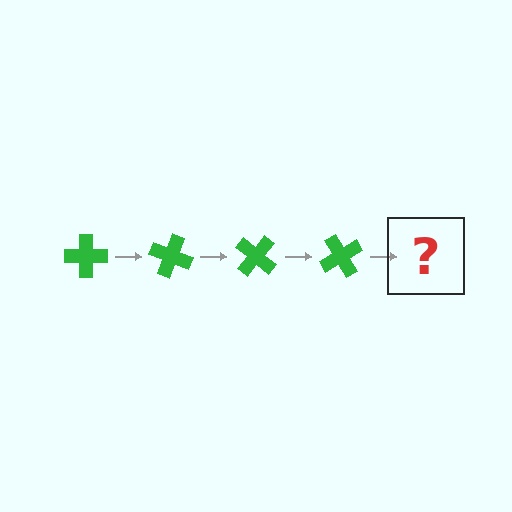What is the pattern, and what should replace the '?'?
The pattern is that the cross rotates 20 degrees each step. The '?' should be a green cross rotated 80 degrees.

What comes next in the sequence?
The next element should be a green cross rotated 80 degrees.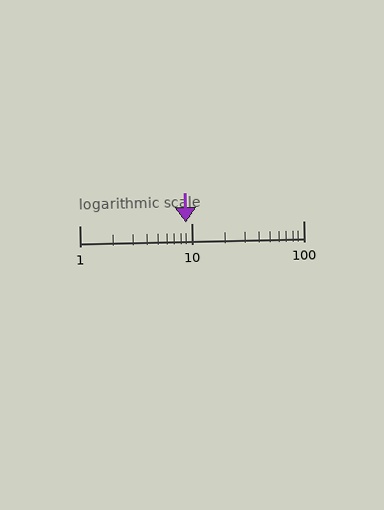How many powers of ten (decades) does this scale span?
The scale spans 2 decades, from 1 to 100.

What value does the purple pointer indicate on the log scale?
The pointer indicates approximately 8.9.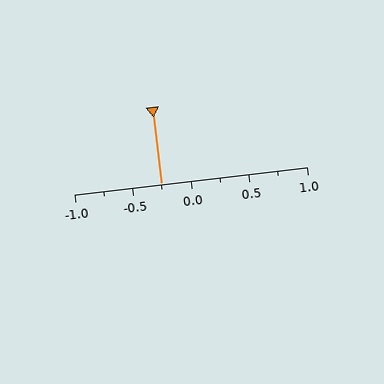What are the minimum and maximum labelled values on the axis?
The axis runs from -1.0 to 1.0.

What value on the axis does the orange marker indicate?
The marker indicates approximately -0.25.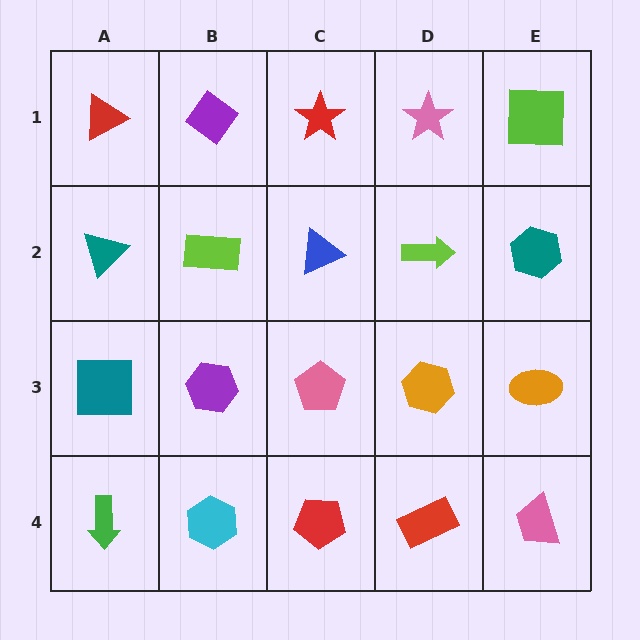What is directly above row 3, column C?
A blue triangle.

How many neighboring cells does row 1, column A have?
2.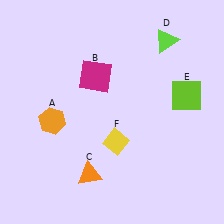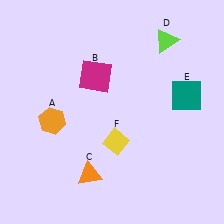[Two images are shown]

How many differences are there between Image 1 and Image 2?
There is 1 difference between the two images.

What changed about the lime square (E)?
In Image 1, E is lime. In Image 2, it changed to teal.